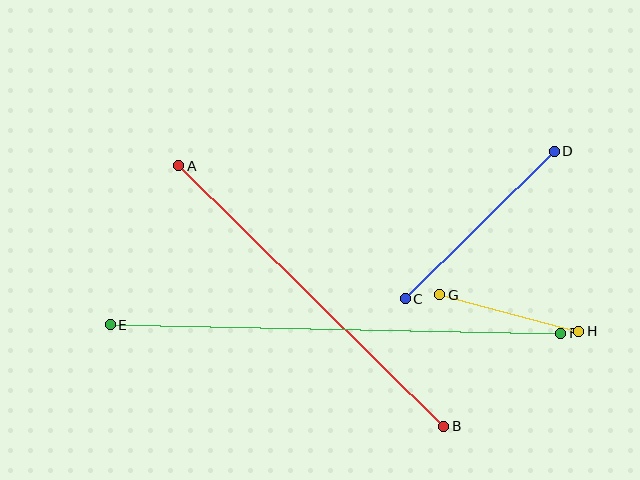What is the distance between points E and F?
The distance is approximately 450 pixels.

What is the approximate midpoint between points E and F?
The midpoint is at approximately (335, 329) pixels.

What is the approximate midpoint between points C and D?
The midpoint is at approximately (480, 225) pixels.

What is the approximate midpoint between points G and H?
The midpoint is at approximately (509, 313) pixels.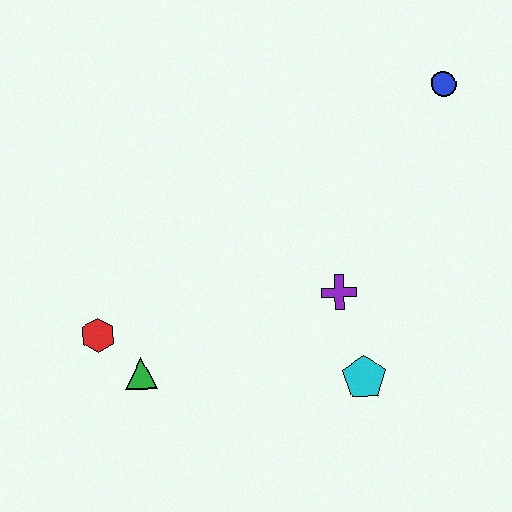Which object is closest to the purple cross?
The cyan pentagon is closest to the purple cross.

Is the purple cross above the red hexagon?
Yes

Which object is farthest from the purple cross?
The red hexagon is farthest from the purple cross.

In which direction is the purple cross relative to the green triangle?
The purple cross is to the right of the green triangle.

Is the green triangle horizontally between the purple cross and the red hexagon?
Yes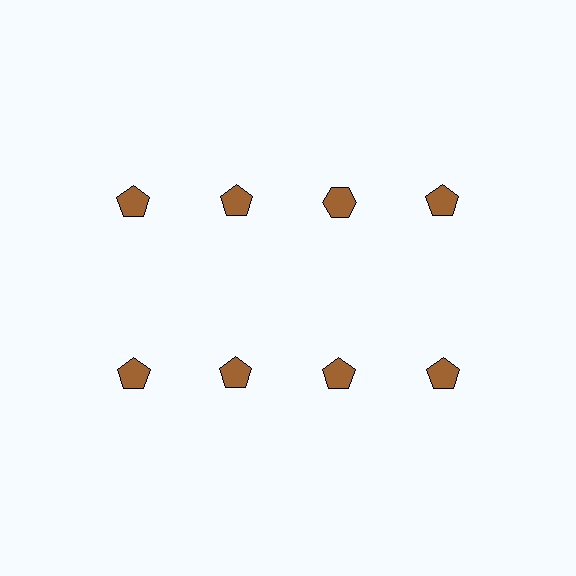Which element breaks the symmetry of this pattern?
The brown hexagon in the top row, center column breaks the symmetry. All other shapes are brown pentagons.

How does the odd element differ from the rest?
It has a different shape: hexagon instead of pentagon.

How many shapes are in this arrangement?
There are 8 shapes arranged in a grid pattern.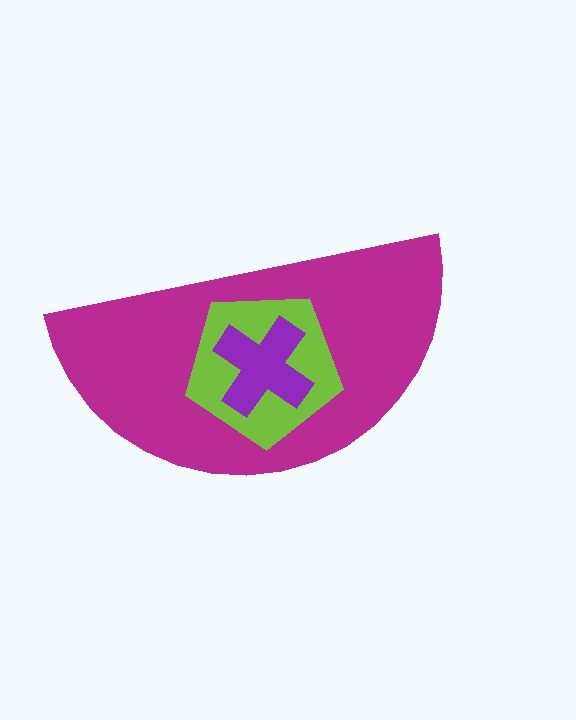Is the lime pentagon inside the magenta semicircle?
Yes.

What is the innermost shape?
The purple cross.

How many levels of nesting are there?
3.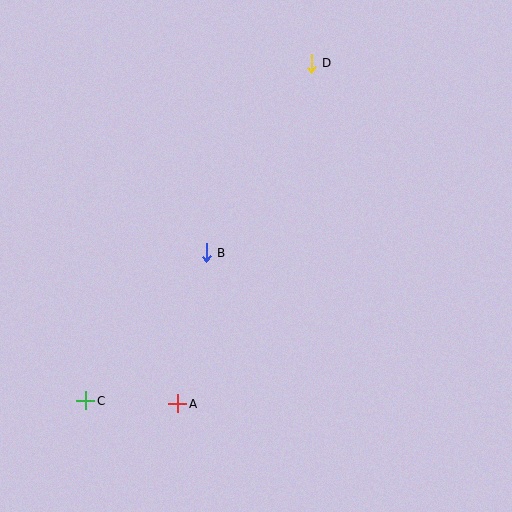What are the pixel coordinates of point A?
Point A is at (178, 404).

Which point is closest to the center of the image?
Point B at (206, 253) is closest to the center.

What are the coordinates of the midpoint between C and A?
The midpoint between C and A is at (131, 402).